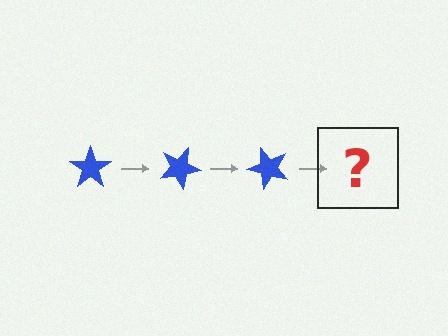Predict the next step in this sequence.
The next step is a blue star rotated 75 degrees.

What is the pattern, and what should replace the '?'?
The pattern is that the star rotates 25 degrees each step. The '?' should be a blue star rotated 75 degrees.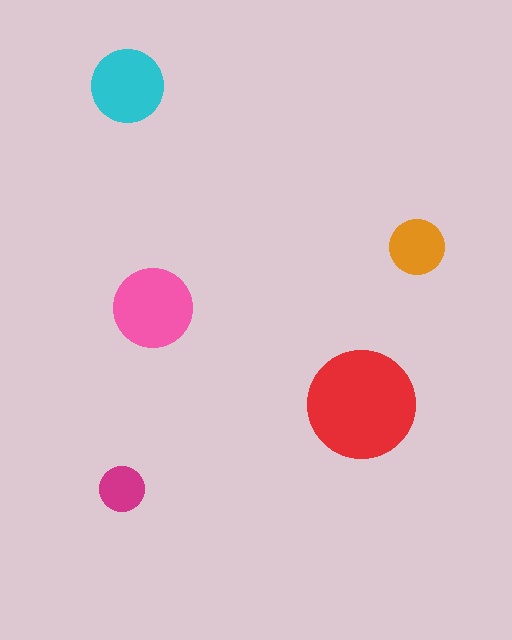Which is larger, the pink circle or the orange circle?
The pink one.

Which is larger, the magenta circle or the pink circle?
The pink one.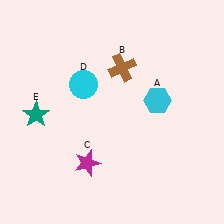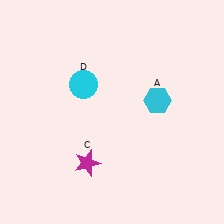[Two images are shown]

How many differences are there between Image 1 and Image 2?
There are 2 differences between the two images.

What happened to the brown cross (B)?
The brown cross (B) was removed in Image 2. It was in the top-right area of Image 1.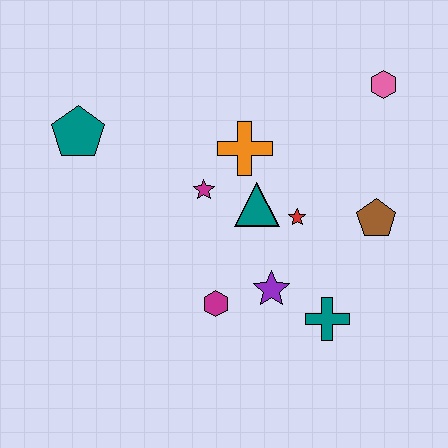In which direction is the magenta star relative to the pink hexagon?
The magenta star is to the left of the pink hexagon.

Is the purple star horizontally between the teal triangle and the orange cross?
No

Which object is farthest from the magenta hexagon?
The pink hexagon is farthest from the magenta hexagon.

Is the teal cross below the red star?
Yes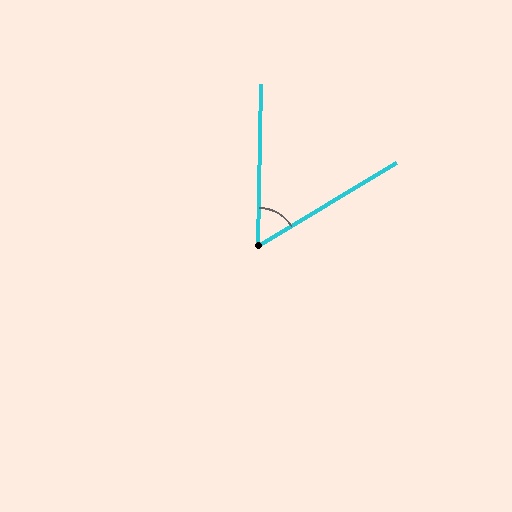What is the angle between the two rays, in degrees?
Approximately 58 degrees.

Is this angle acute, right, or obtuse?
It is acute.